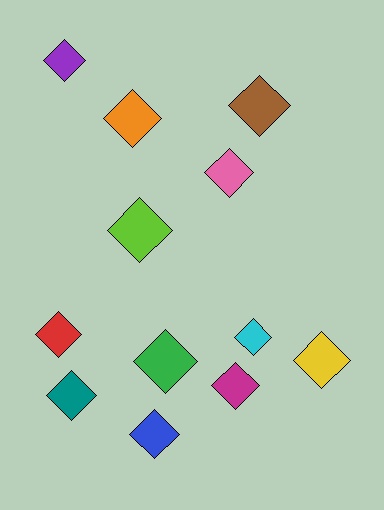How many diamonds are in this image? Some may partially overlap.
There are 12 diamonds.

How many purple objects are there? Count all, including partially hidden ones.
There is 1 purple object.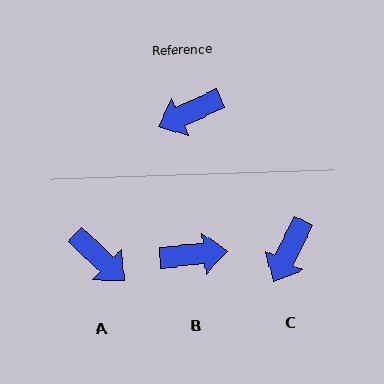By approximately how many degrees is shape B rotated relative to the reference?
Approximately 161 degrees counter-clockwise.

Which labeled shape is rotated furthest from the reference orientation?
B, about 161 degrees away.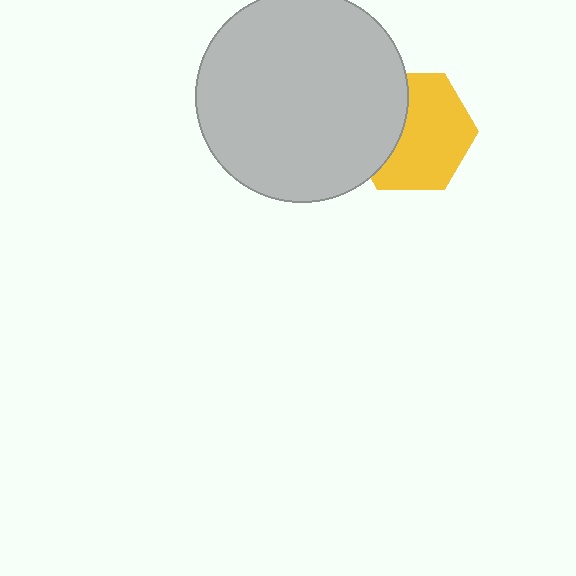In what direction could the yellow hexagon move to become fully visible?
The yellow hexagon could move right. That would shift it out from behind the light gray circle entirely.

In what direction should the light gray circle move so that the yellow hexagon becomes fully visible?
The light gray circle should move left. That is the shortest direction to clear the overlap and leave the yellow hexagon fully visible.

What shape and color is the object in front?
The object in front is a light gray circle.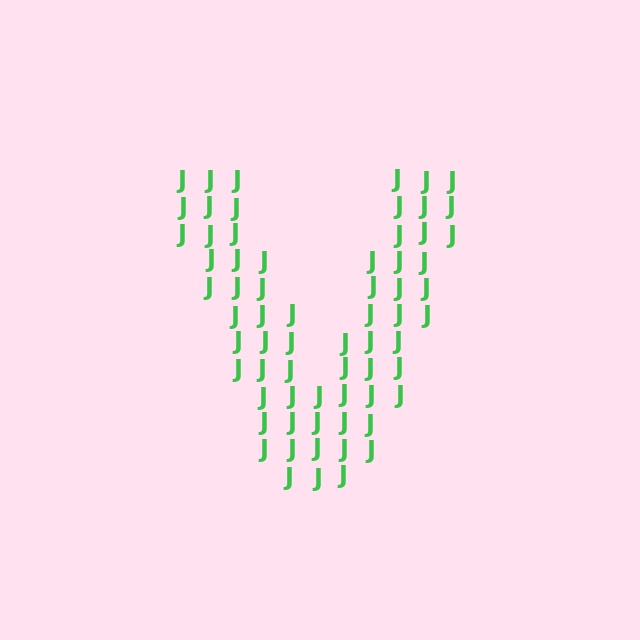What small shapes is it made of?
It is made of small letter J's.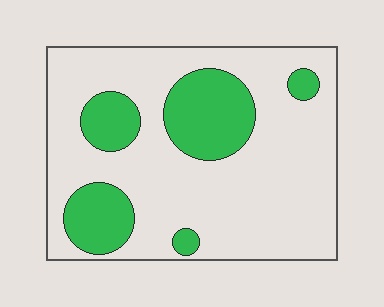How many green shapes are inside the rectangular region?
5.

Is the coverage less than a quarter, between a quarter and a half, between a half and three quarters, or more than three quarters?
Less than a quarter.